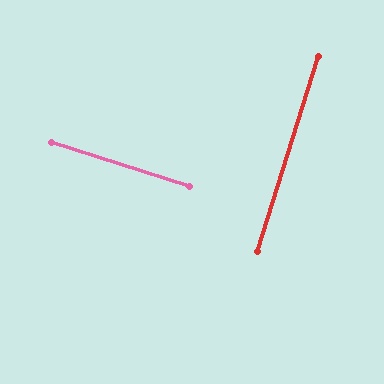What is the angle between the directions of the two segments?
Approximately 90 degrees.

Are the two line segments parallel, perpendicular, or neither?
Perpendicular — they meet at approximately 90°.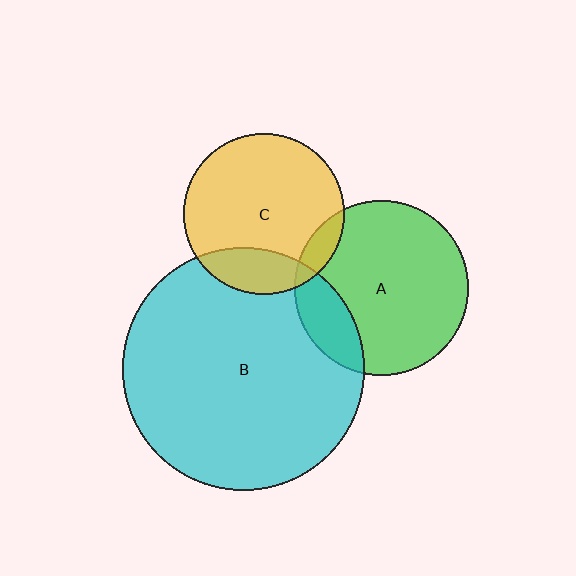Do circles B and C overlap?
Yes.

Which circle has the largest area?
Circle B (cyan).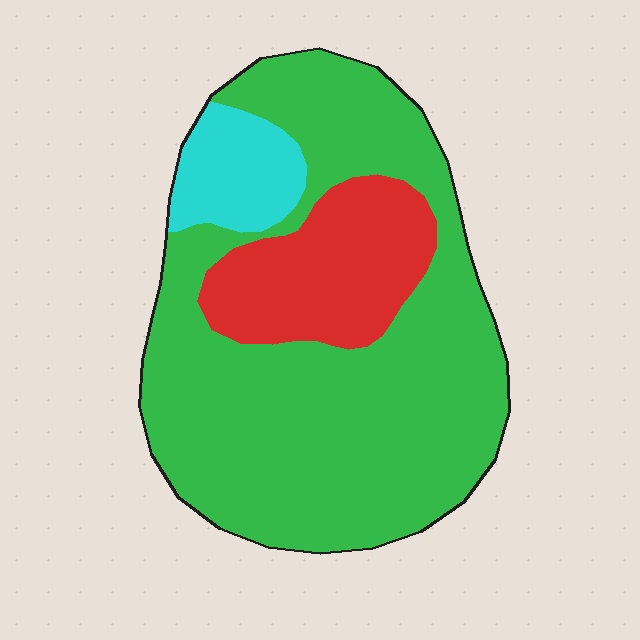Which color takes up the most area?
Green, at roughly 70%.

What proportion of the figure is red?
Red covers about 20% of the figure.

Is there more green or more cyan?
Green.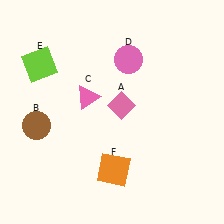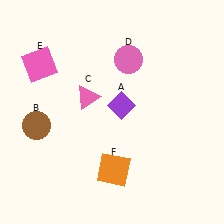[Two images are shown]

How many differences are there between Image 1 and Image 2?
There are 2 differences between the two images.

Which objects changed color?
A changed from pink to purple. E changed from lime to pink.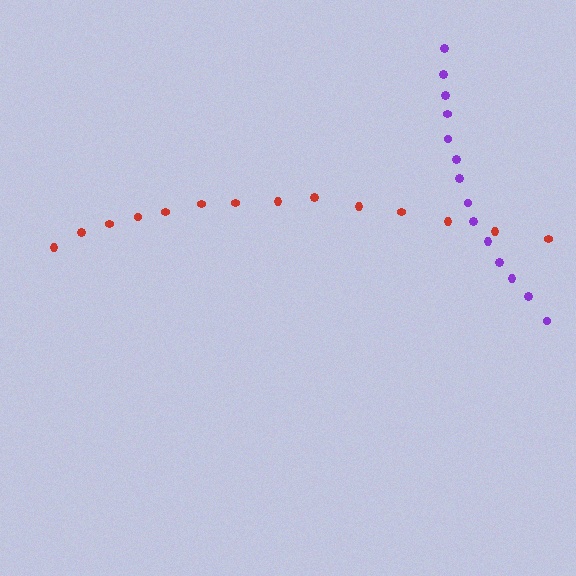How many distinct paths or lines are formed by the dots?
There are 2 distinct paths.